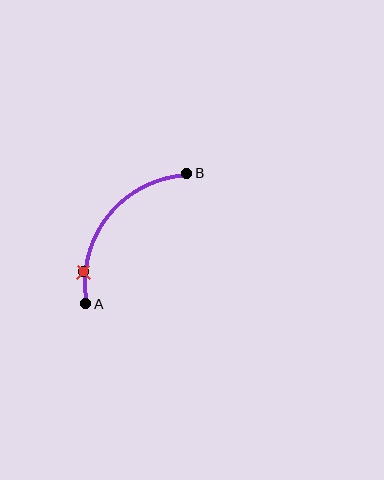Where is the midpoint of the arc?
The arc midpoint is the point on the curve farthest from the straight line joining A and B. It sits above and to the left of that line.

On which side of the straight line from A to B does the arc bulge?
The arc bulges above and to the left of the straight line connecting A and B.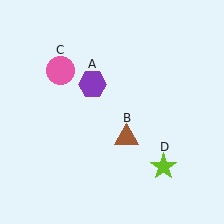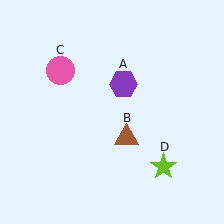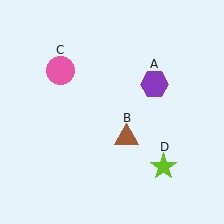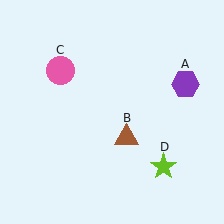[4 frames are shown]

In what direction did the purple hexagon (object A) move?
The purple hexagon (object A) moved right.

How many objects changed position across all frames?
1 object changed position: purple hexagon (object A).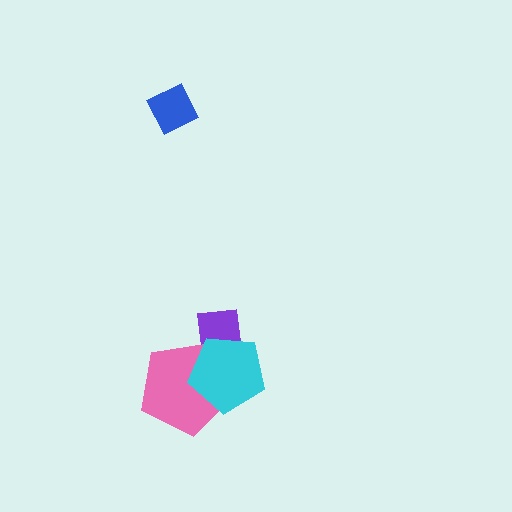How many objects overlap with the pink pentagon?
2 objects overlap with the pink pentagon.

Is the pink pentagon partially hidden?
Yes, it is partially covered by another shape.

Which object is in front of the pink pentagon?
The cyan pentagon is in front of the pink pentagon.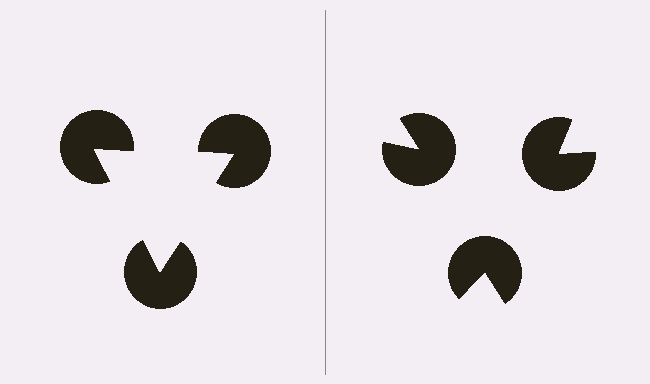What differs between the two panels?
The pac-man discs are positioned identically on both sides; only the wedge orientations differ. On the left they align to a triangle; on the right they are misaligned.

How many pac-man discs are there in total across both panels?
6 — 3 on each side.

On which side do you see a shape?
An illusory triangle appears on the left side. On the right side the wedge cuts are rotated, so no coherent shape forms.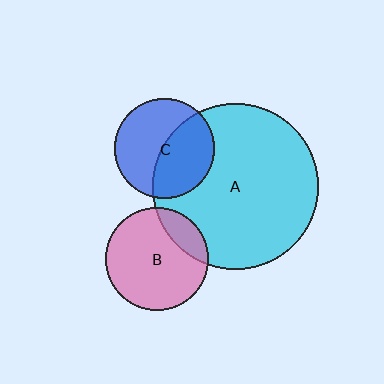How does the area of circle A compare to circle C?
Approximately 2.7 times.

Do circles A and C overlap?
Yes.